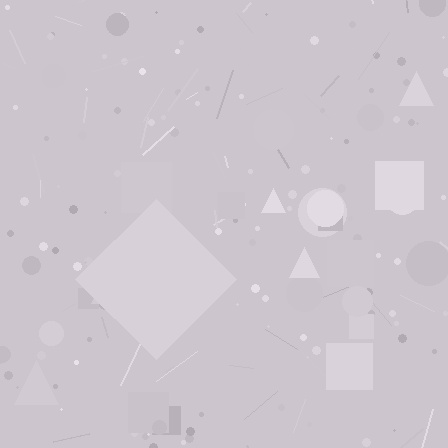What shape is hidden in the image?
A diamond is hidden in the image.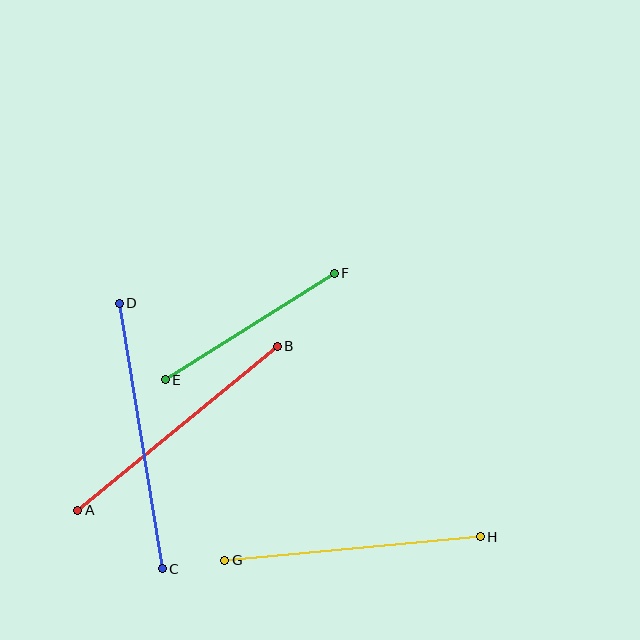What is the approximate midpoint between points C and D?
The midpoint is at approximately (141, 436) pixels.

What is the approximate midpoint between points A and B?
The midpoint is at approximately (177, 428) pixels.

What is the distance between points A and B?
The distance is approximately 259 pixels.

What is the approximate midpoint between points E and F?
The midpoint is at approximately (250, 327) pixels.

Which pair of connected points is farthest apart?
Points C and D are farthest apart.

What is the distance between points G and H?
The distance is approximately 257 pixels.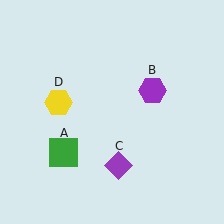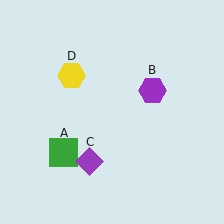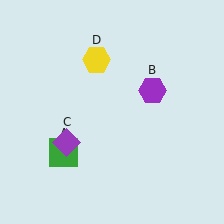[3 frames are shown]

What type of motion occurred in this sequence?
The purple diamond (object C), yellow hexagon (object D) rotated clockwise around the center of the scene.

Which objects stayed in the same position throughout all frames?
Green square (object A) and purple hexagon (object B) remained stationary.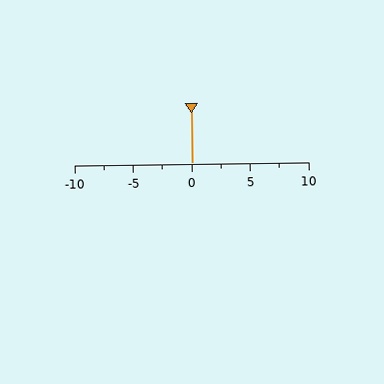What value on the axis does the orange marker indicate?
The marker indicates approximately 0.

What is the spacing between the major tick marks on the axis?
The major ticks are spaced 5 apart.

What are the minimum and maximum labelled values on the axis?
The axis runs from -10 to 10.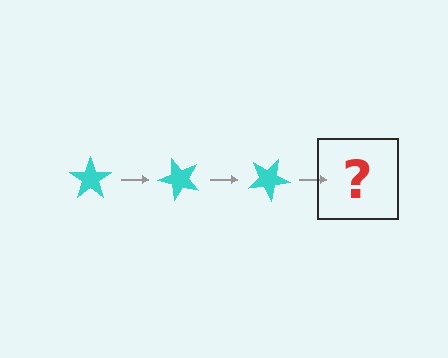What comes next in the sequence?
The next element should be a cyan star rotated 150 degrees.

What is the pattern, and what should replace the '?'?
The pattern is that the star rotates 50 degrees each step. The '?' should be a cyan star rotated 150 degrees.